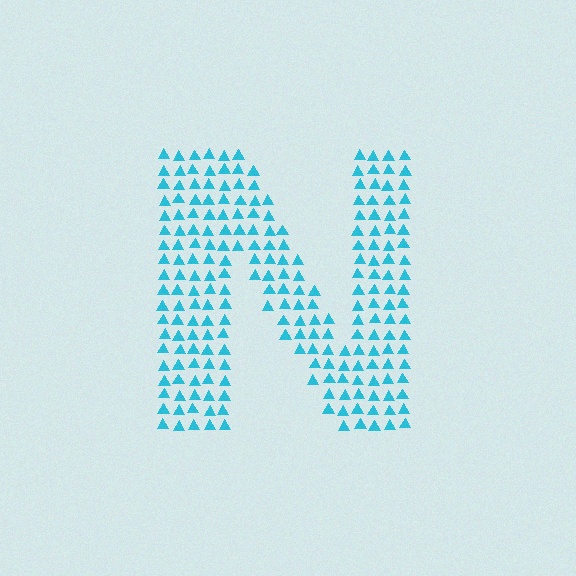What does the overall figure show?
The overall figure shows the letter N.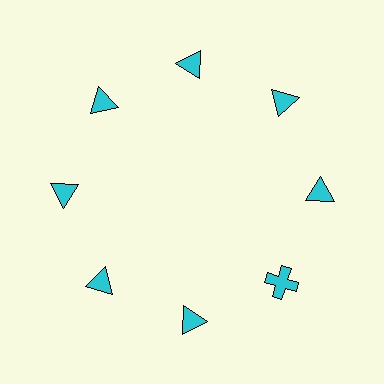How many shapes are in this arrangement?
There are 8 shapes arranged in a ring pattern.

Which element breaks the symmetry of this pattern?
The cyan cross at roughly the 4 o'clock position breaks the symmetry. All other shapes are cyan triangles.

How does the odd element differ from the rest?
It has a different shape: cross instead of triangle.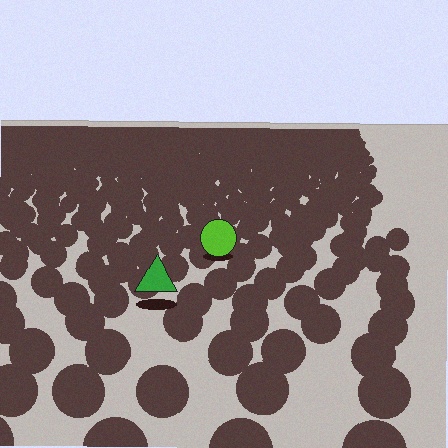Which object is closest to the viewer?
The green triangle is closest. The texture marks near it are larger and more spread out.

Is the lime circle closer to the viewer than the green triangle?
No. The green triangle is closer — you can tell from the texture gradient: the ground texture is coarser near it.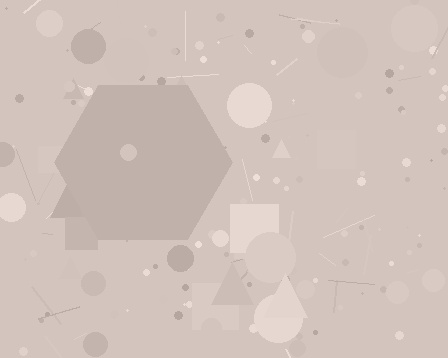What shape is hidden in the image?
A hexagon is hidden in the image.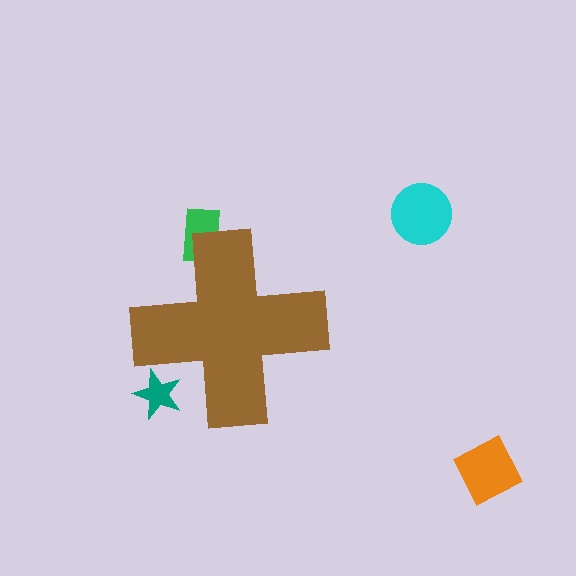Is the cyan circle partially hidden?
No, the cyan circle is fully visible.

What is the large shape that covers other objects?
A brown cross.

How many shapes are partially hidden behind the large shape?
2 shapes are partially hidden.